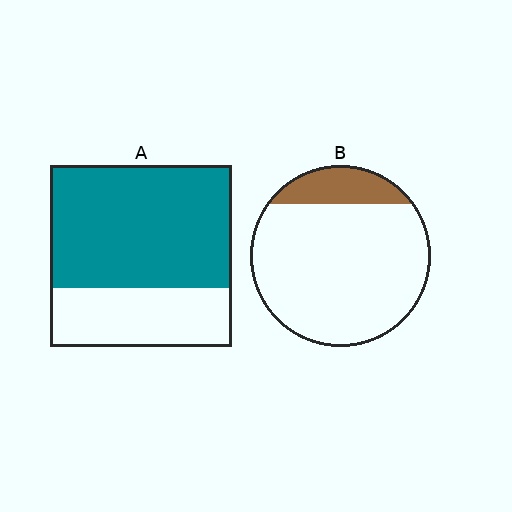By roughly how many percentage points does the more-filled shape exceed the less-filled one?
By roughly 50 percentage points (A over B).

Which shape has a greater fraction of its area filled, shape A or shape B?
Shape A.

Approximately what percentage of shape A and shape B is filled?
A is approximately 70% and B is approximately 15%.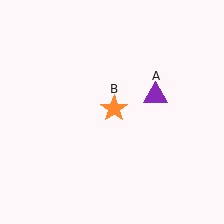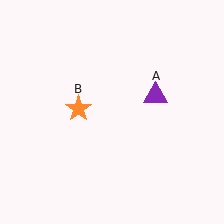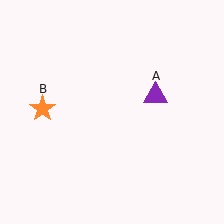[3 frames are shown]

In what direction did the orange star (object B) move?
The orange star (object B) moved left.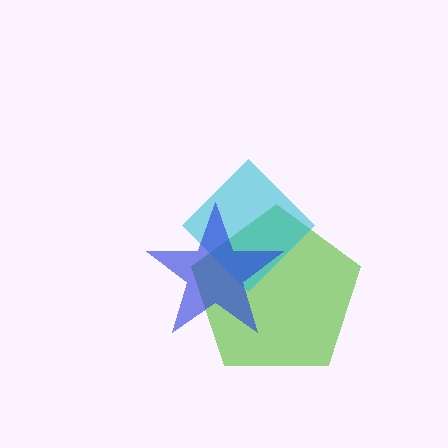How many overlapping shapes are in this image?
There are 3 overlapping shapes in the image.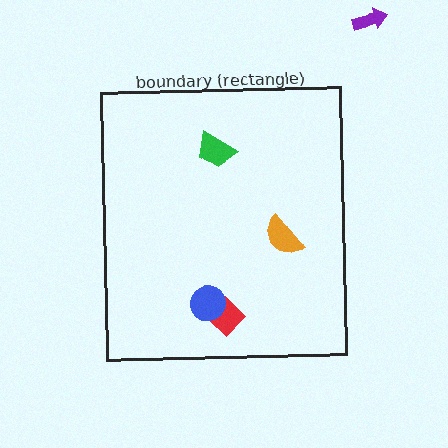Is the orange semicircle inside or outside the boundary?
Inside.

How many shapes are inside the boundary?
4 inside, 1 outside.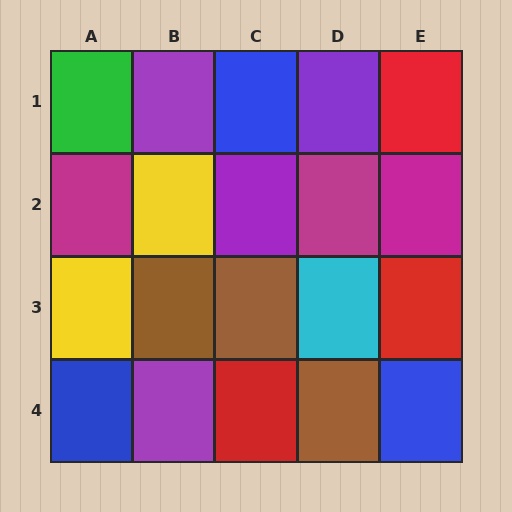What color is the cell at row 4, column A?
Blue.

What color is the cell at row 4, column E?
Blue.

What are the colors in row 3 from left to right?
Yellow, brown, brown, cyan, red.